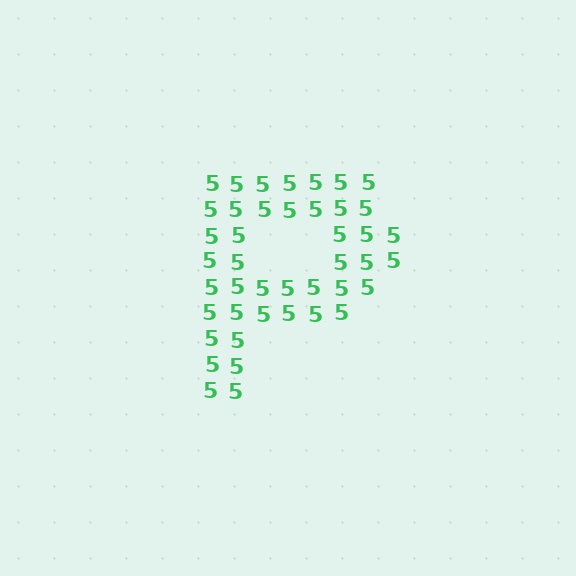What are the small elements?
The small elements are digit 5's.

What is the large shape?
The large shape is the letter P.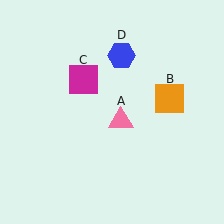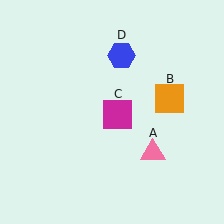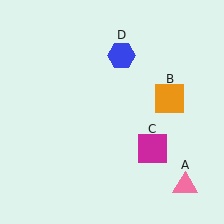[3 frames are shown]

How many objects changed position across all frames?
2 objects changed position: pink triangle (object A), magenta square (object C).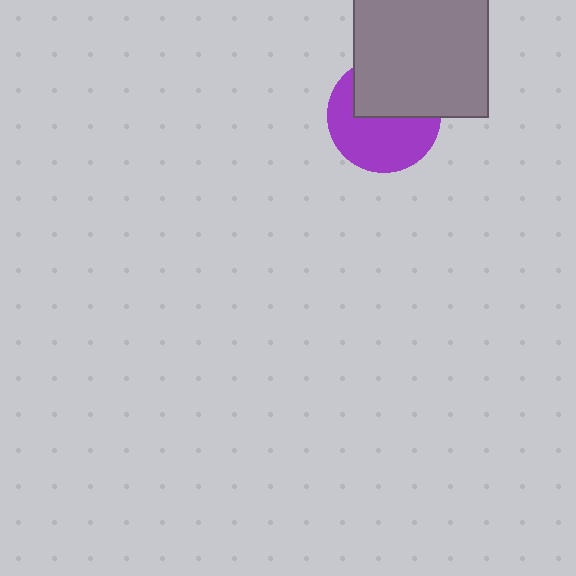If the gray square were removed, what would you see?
You would see the complete purple circle.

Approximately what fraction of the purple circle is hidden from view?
Roughly 43% of the purple circle is hidden behind the gray square.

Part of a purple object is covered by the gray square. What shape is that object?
It is a circle.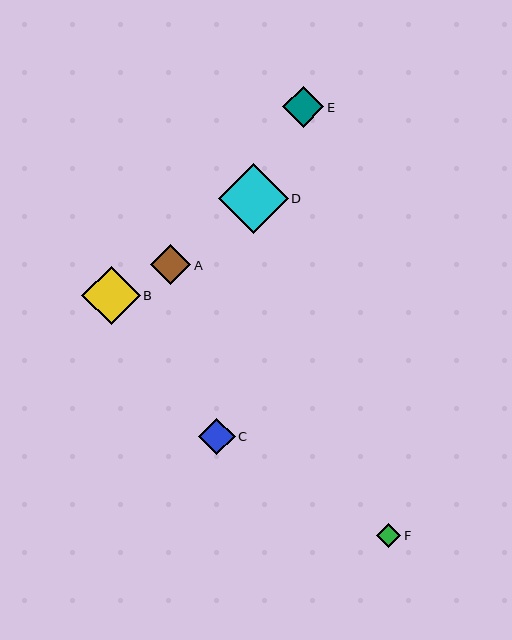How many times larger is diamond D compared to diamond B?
Diamond D is approximately 1.2 times the size of diamond B.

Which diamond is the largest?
Diamond D is the largest with a size of approximately 70 pixels.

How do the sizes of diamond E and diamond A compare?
Diamond E and diamond A are approximately the same size.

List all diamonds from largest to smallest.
From largest to smallest: D, B, E, A, C, F.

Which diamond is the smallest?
Diamond F is the smallest with a size of approximately 24 pixels.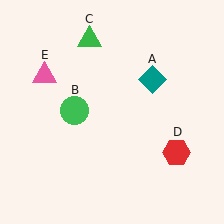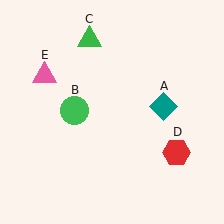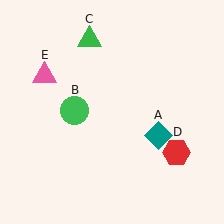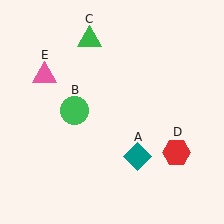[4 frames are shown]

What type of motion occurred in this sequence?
The teal diamond (object A) rotated clockwise around the center of the scene.